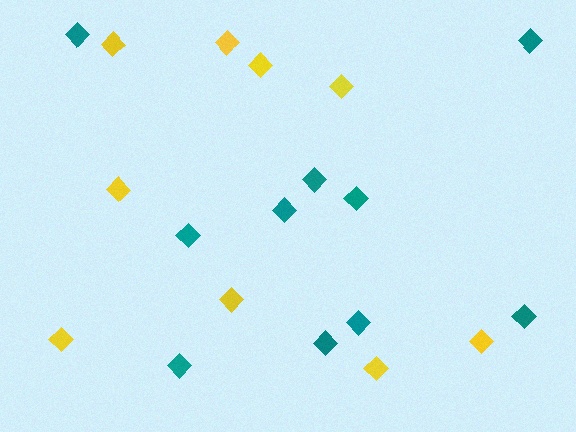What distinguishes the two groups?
There are 2 groups: one group of yellow diamonds (9) and one group of teal diamonds (10).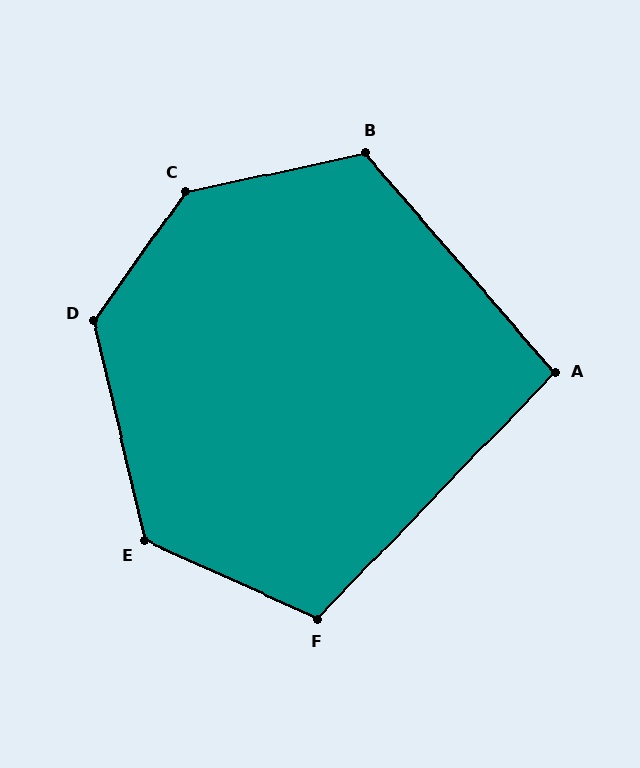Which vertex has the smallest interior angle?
A, at approximately 95 degrees.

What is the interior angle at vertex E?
Approximately 127 degrees (obtuse).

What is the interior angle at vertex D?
Approximately 132 degrees (obtuse).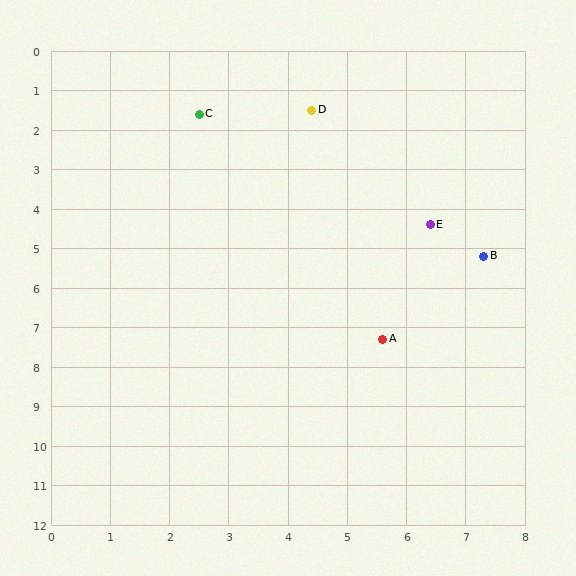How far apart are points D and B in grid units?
Points D and B are about 4.7 grid units apart.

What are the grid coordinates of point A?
Point A is at approximately (5.6, 7.3).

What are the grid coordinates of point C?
Point C is at approximately (2.5, 1.6).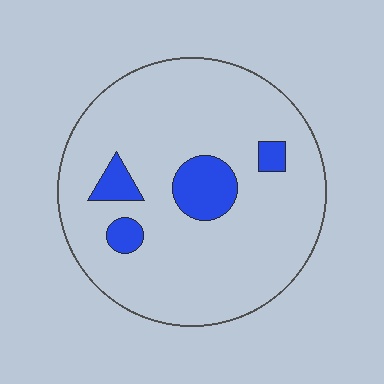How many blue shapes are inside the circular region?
4.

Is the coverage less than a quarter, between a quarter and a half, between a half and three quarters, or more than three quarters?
Less than a quarter.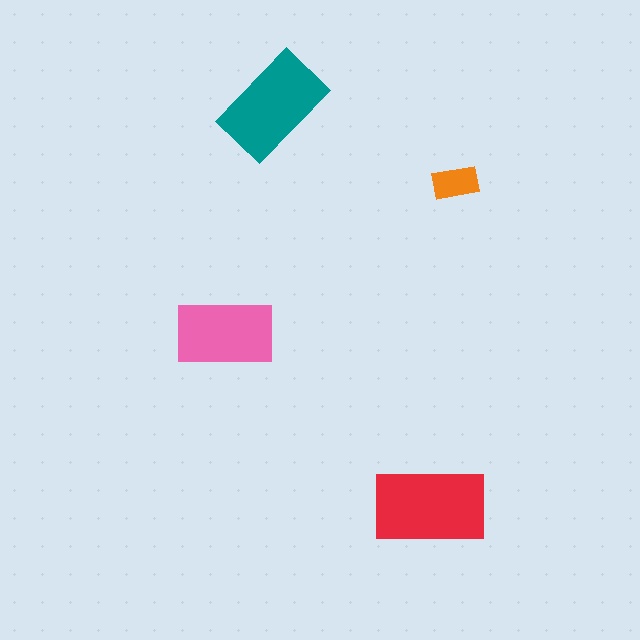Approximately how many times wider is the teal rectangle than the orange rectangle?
About 2.5 times wider.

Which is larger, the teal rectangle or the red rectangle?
The red one.